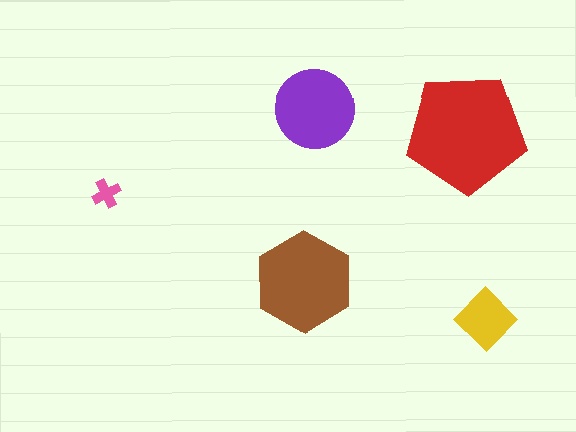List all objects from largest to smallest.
The red pentagon, the brown hexagon, the purple circle, the yellow diamond, the pink cross.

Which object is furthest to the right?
The yellow diamond is rightmost.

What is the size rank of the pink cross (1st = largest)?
5th.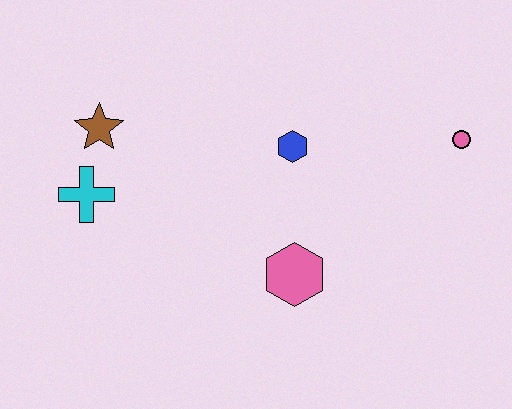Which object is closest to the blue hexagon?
The pink hexagon is closest to the blue hexagon.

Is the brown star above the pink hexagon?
Yes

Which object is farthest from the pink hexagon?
The brown star is farthest from the pink hexagon.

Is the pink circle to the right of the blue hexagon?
Yes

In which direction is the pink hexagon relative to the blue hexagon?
The pink hexagon is below the blue hexagon.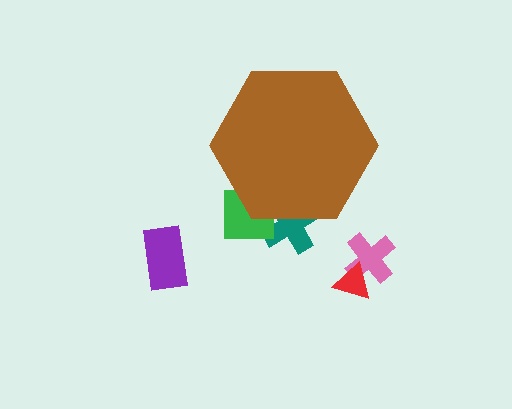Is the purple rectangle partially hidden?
No, the purple rectangle is fully visible.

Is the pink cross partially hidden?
No, the pink cross is fully visible.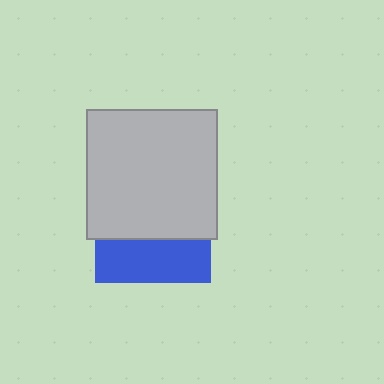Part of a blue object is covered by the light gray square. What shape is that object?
It is a square.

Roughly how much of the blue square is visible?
A small part of it is visible (roughly 38%).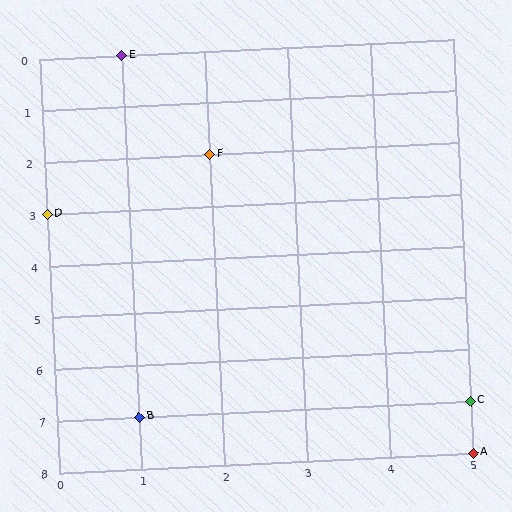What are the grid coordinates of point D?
Point D is at grid coordinates (0, 3).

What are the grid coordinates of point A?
Point A is at grid coordinates (5, 8).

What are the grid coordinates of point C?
Point C is at grid coordinates (5, 7).